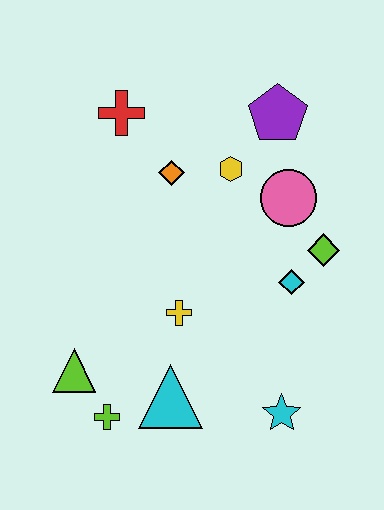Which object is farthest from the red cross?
The cyan star is farthest from the red cross.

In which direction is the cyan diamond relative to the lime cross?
The cyan diamond is to the right of the lime cross.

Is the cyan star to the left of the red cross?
No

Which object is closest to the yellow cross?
The cyan triangle is closest to the yellow cross.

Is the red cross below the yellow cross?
No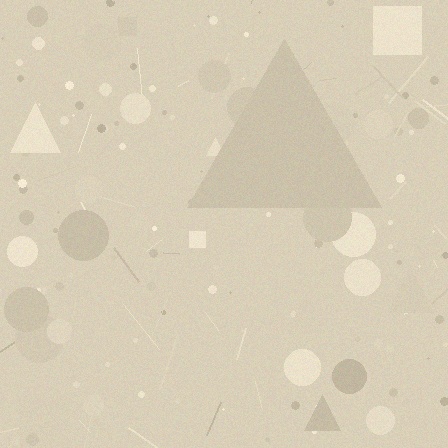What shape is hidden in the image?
A triangle is hidden in the image.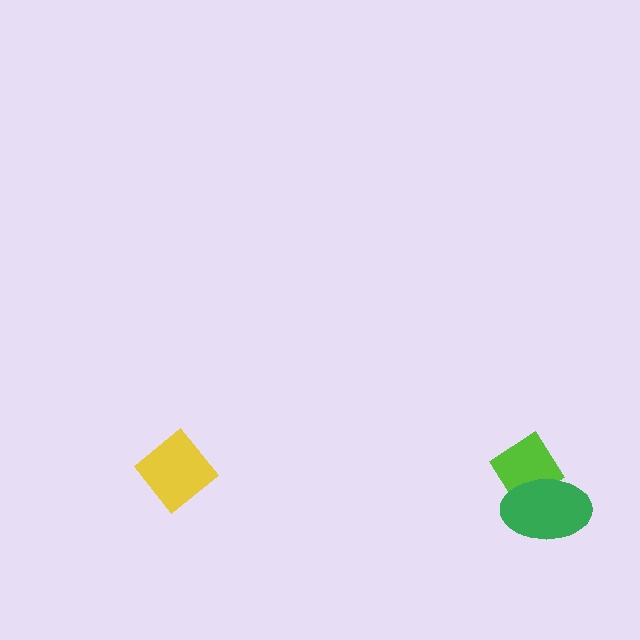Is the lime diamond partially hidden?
Yes, it is partially covered by another shape.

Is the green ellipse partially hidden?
No, no other shape covers it.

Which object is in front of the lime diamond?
The green ellipse is in front of the lime diamond.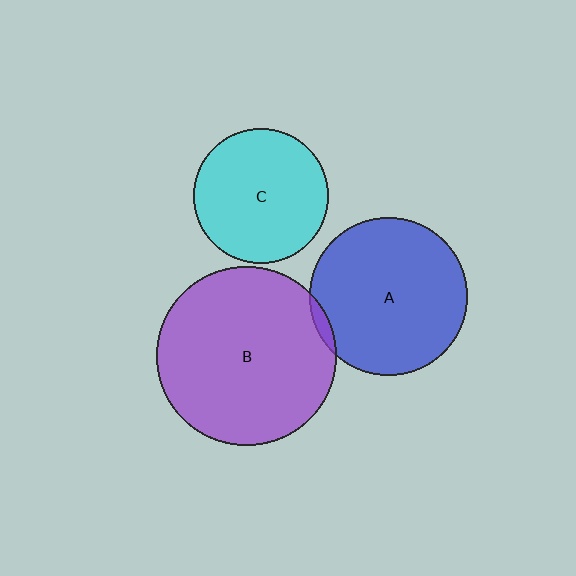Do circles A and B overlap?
Yes.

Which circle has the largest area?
Circle B (purple).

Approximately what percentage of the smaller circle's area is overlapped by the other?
Approximately 5%.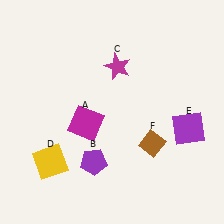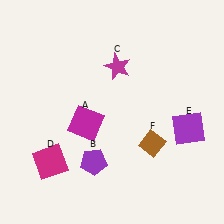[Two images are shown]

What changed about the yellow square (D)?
In Image 1, D is yellow. In Image 2, it changed to magenta.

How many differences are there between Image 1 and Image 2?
There is 1 difference between the two images.